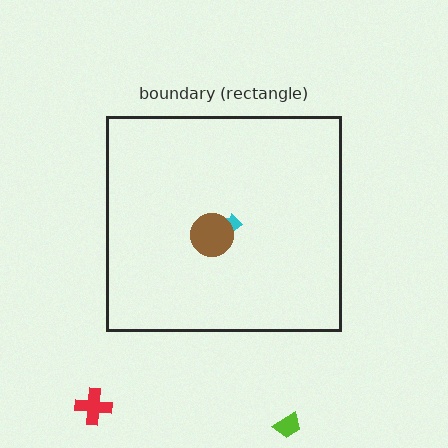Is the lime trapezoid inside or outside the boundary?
Outside.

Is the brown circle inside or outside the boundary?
Inside.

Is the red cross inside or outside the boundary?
Outside.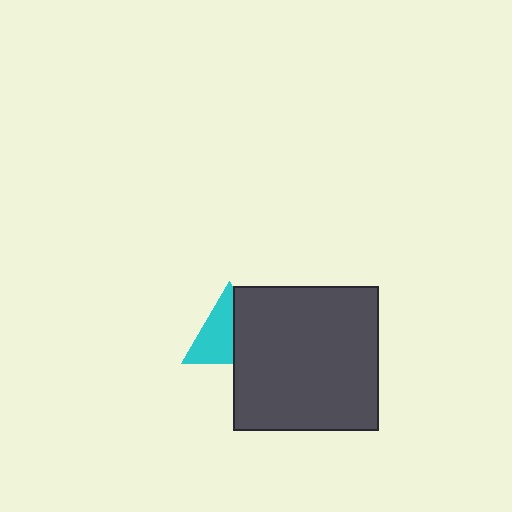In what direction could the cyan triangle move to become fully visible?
The cyan triangle could move left. That would shift it out from behind the dark gray square entirely.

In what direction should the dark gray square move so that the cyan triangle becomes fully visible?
The dark gray square should move right. That is the shortest direction to clear the overlap and leave the cyan triangle fully visible.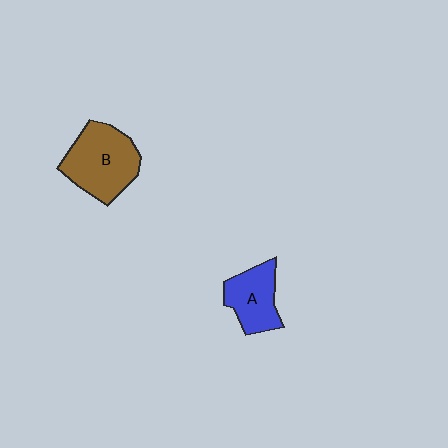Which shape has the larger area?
Shape B (brown).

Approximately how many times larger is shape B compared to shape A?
Approximately 1.5 times.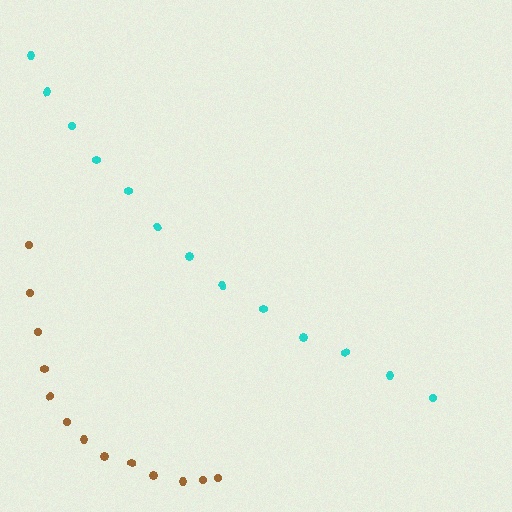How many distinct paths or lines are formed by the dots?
There are 2 distinct paths.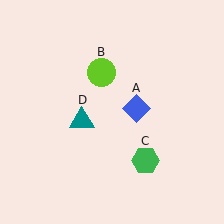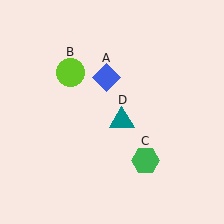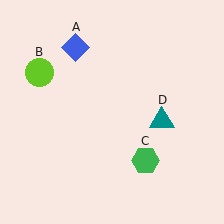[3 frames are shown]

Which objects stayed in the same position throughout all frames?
Green hexagon (object C) remained stationary.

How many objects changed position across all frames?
3 objects changed position: blue diamond (object A), lime circle (object B), teal triangle (object D).